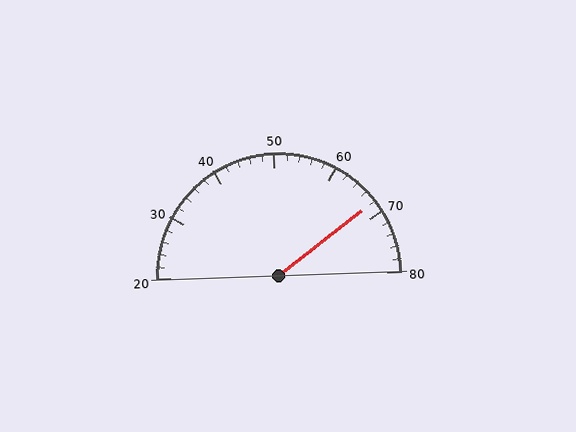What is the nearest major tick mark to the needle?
The nearest major tick mark is 70.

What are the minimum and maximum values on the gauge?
The gauge ranges from 20 to 80.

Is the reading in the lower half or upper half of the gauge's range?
The reading is in the upper half of the range (20 to 80).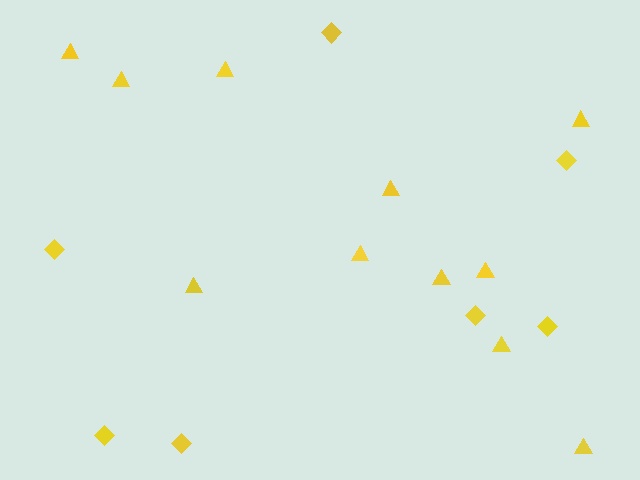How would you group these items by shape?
There are 2 groups: one group of diamonds (7) and one group of triangles (11).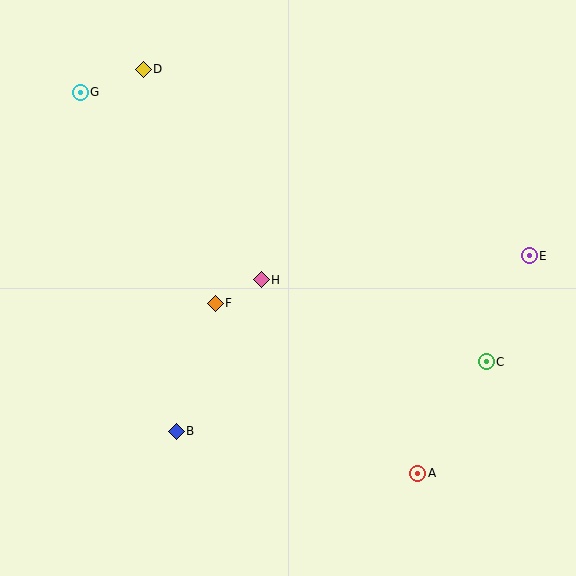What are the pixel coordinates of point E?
Point E is at (529, 256).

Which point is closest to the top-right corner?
Point E is closest to the top-right corner.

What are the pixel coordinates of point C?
Point C is at (486, 362).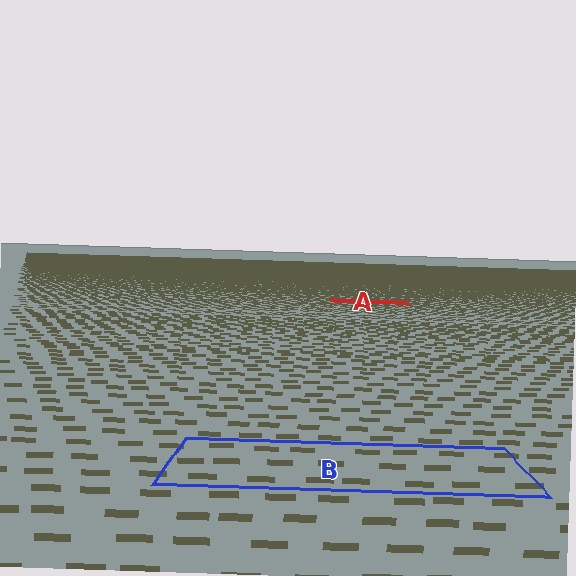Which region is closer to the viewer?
Region B is closer. The texture elements there are larger and more spread out.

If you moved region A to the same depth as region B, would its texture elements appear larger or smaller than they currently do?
They would appear larger. At a closer depth, the same texture elements are projected at a bigger on-screen size.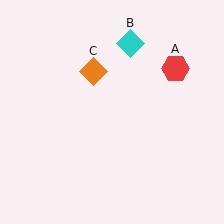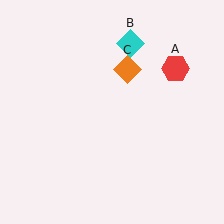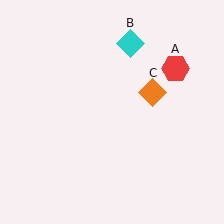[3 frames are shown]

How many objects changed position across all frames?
1 object changed position: orange diamond (object C).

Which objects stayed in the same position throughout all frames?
Red hexagon (object A) and cyan diamond (object B) remained stationary.